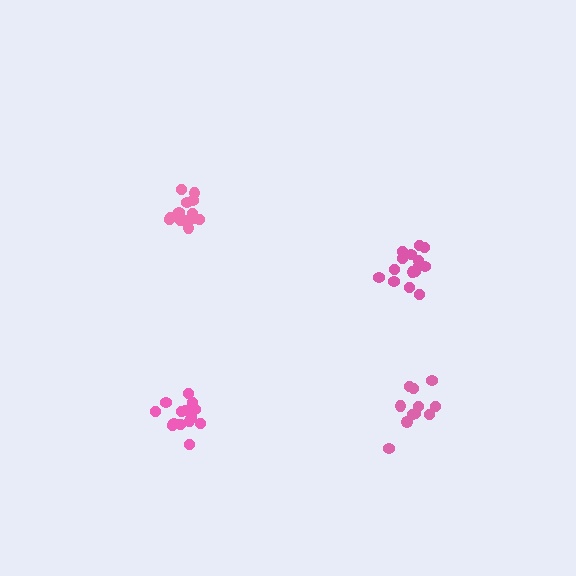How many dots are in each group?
Group 1: 13 dots, Group 2: 11 dots, Group 3: 15 dots, Group 4: 14 dots (53 total).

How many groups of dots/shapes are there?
There are 4 groups.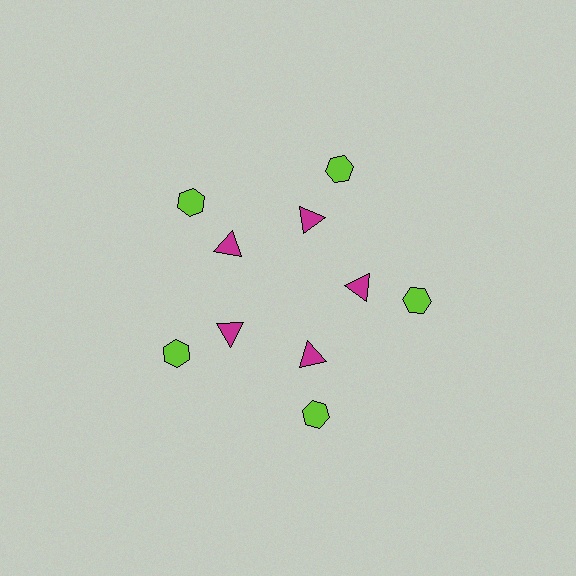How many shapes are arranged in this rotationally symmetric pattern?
There are 10 shapes, arranged in 5 groups of 2.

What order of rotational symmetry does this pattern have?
This pattern has 5-fold rotational symmetry.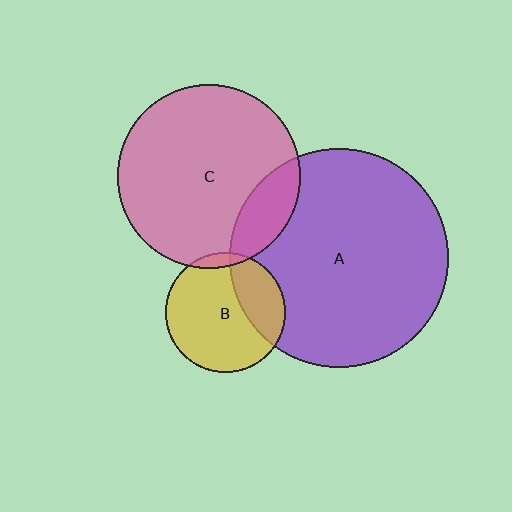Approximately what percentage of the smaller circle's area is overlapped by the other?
Approximately 5%.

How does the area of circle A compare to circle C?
Approximately 1.4 times.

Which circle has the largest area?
Circle A (purple).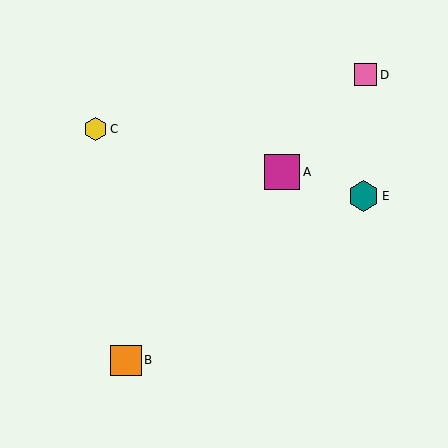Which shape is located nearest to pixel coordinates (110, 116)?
The yellow hexagon (labeled C) at (95, 129) is nearest to that location.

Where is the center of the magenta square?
The center of the magenta square is at (282, 172).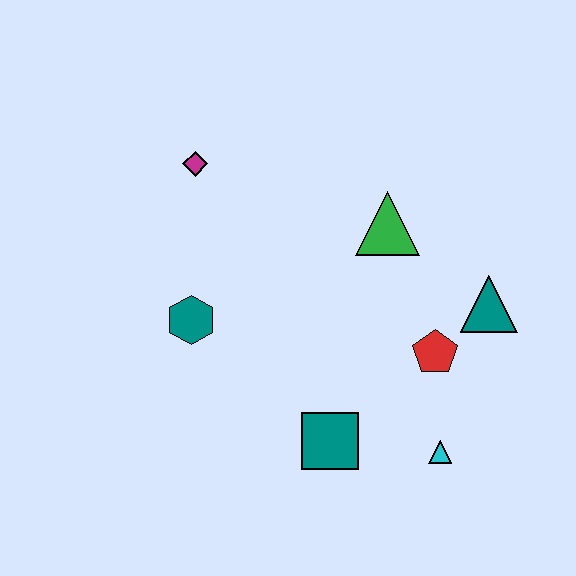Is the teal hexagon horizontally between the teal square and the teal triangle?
No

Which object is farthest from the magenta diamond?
The cyan triangle is farthest from the magenta diamond.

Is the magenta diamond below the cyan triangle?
No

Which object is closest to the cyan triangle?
The red pentagon is closest to the cyan triangle.